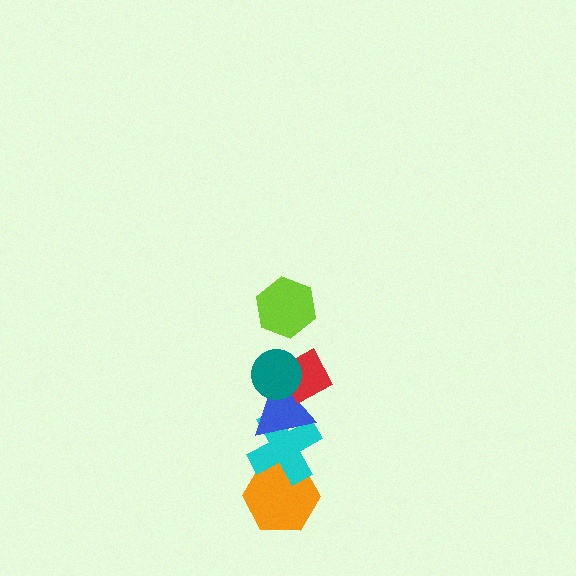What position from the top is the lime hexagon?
The lime hexagon is 1st from the top.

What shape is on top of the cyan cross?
The blue triangle is on top of the cyan cross.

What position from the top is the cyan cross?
The cyan cross is 5th from the top.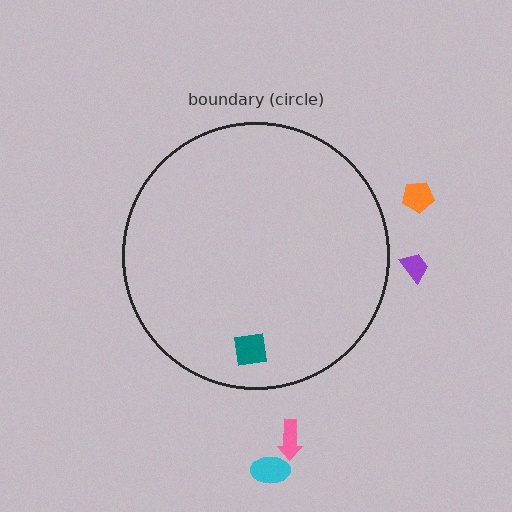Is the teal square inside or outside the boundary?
Inside.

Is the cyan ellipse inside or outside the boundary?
Outside.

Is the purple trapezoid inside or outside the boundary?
Outside.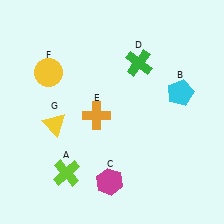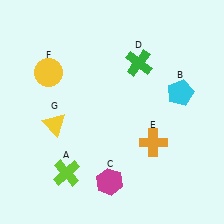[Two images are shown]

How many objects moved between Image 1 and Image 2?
1 object moved between the two images.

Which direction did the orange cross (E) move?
The orange cross (E) moved right.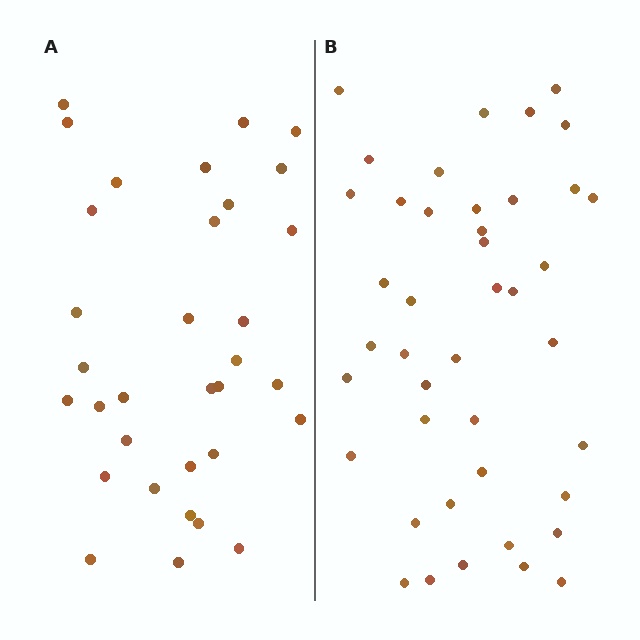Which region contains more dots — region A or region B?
Region B (the right region) has more dots.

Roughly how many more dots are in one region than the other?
Region B has roughly 8 or so more dots than region A.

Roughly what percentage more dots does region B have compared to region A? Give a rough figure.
About 25% more.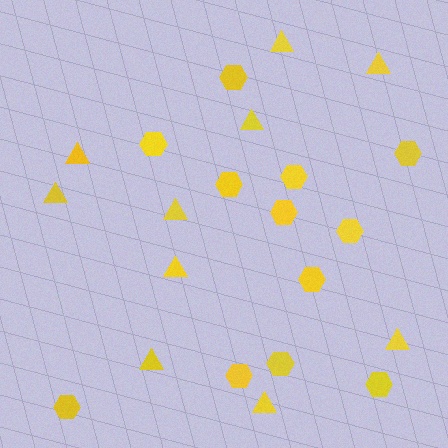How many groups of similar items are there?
There are 2 groups: one group of hexagons (12) and one group of triangles (10).